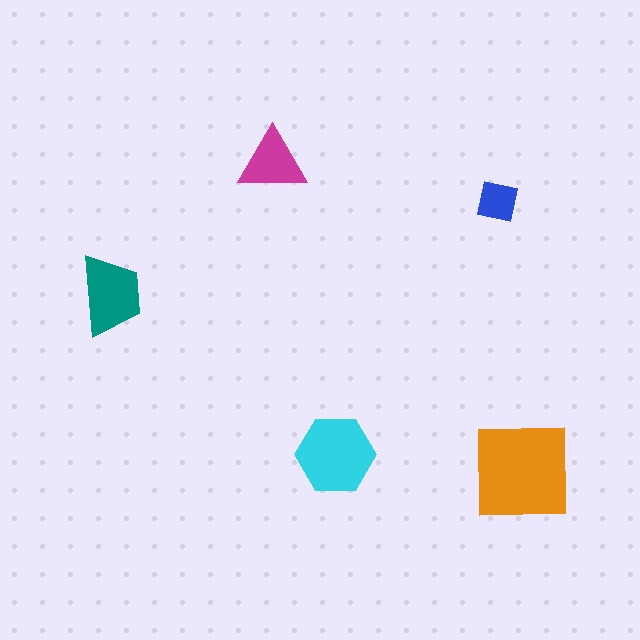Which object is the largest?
The orange square.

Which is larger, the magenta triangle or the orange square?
The orange square.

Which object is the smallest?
The blue square.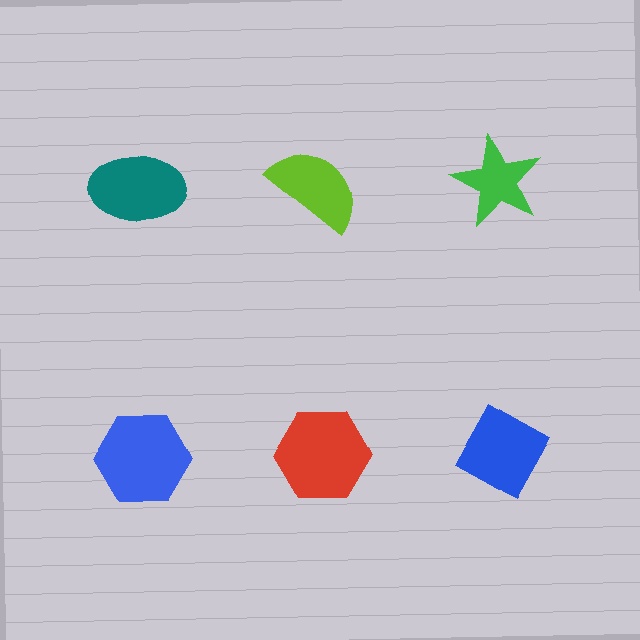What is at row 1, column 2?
A lime semicircle.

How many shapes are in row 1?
3 shapes.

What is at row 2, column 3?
A blue diamond.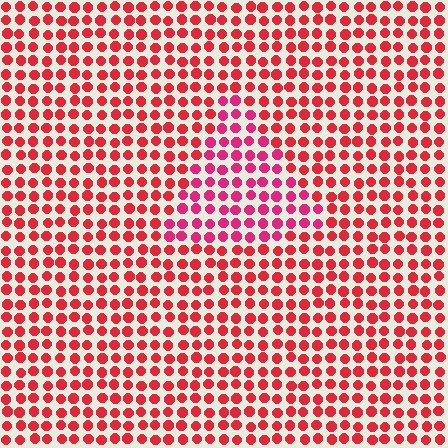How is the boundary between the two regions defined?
The boundary is defined purely by a slight shift in hue (about 22 degrees). Spacing, size, and orientation are identical on both sides.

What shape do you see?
I see a triangle.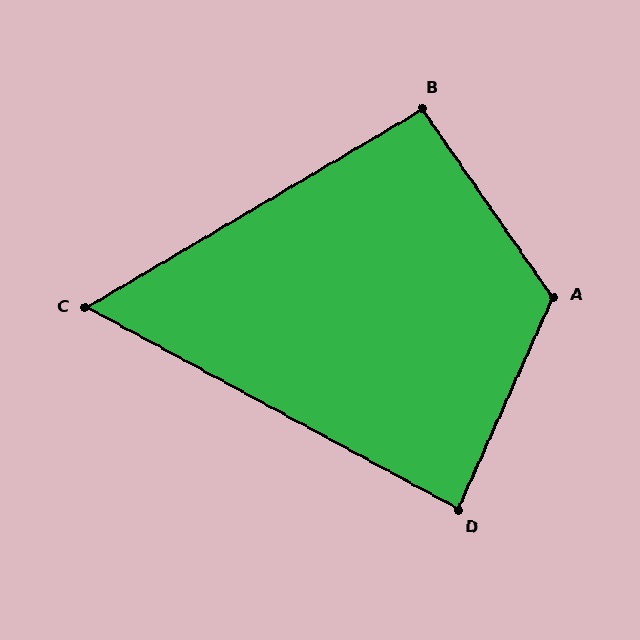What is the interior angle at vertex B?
Approximately 94 degrees (approximately right).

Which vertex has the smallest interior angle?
C, at approximately 59 degrees.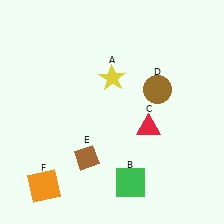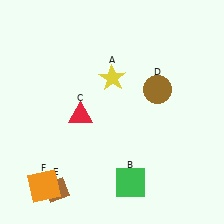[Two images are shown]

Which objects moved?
The objects that moved are: the red triangle (C), the brown diamond (E).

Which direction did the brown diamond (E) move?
The brown diamond (E) moved down.